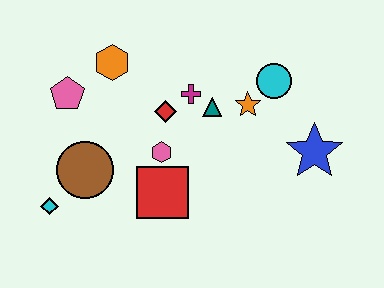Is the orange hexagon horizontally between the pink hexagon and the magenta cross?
No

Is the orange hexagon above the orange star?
Yes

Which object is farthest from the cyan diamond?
The blue star is farthest from the cyan diamond.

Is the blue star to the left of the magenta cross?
No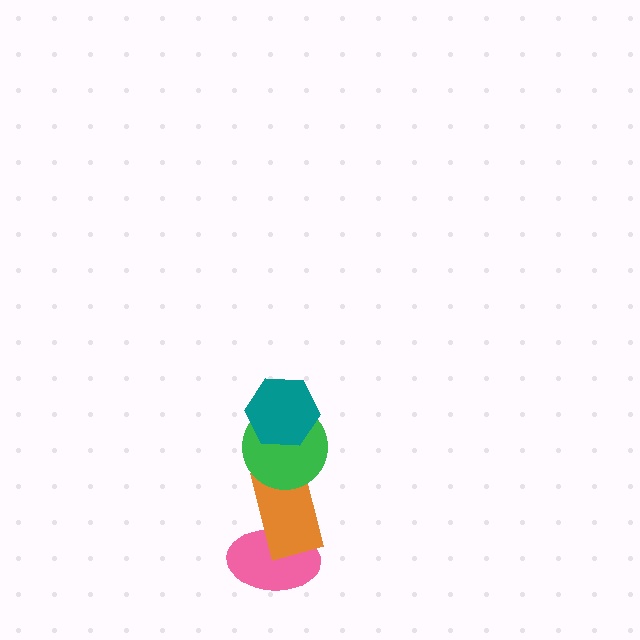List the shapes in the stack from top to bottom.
From top to bottom: the teal hexagon, the green circle, the orange rectangle, the pink ellipse.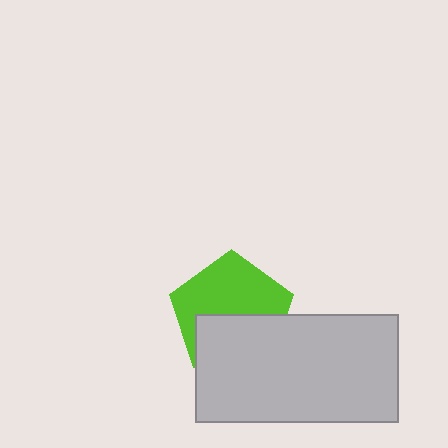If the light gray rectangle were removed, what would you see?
You would see the complete lime pentagon.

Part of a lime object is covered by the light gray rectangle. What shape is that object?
It is a pentagon.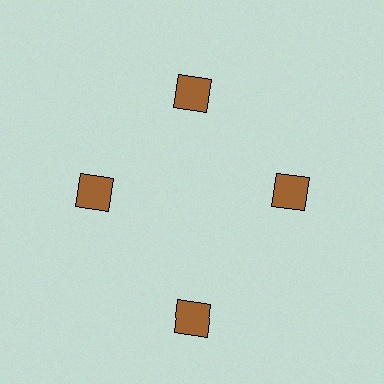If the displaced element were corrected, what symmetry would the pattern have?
It would have 4-fold rotational symmetry — the pattern would map onto itself every 90 degrees.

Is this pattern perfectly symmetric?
No. The 4 brown squares are arranged in a ring, but one element near the 6 o'clock position is pushed outward from the center, breaking the 4-fold rotational symmetry.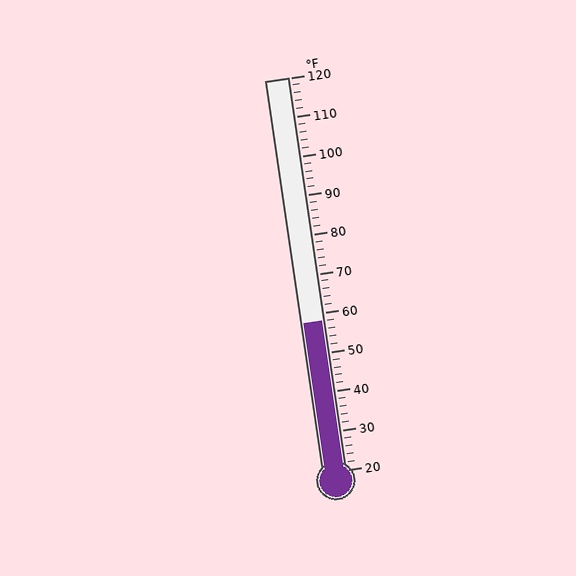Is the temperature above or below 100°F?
The temperature is below 100°F.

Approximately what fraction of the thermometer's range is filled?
The thermometer is filled to approximately 40% of its range.